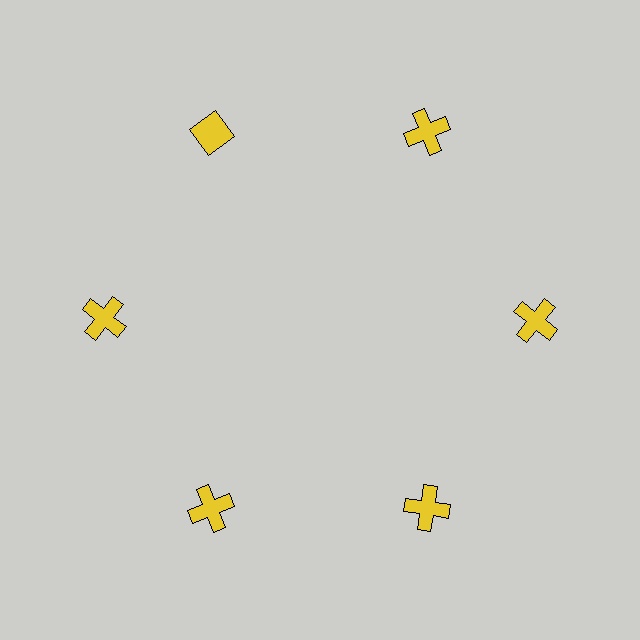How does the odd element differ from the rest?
It has a different shape: diamond instead of cross.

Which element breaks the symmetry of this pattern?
The yellow diamond at roughly the 11 o'clock position breaks the symmetry. All other shapes are yellow crosses.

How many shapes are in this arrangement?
There are 6 shapes arranged in a ring pattern.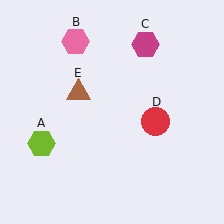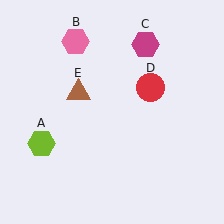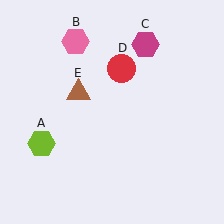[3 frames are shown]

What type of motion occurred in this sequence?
The red circle (object D) rotated counterclockwise around the center of the scene.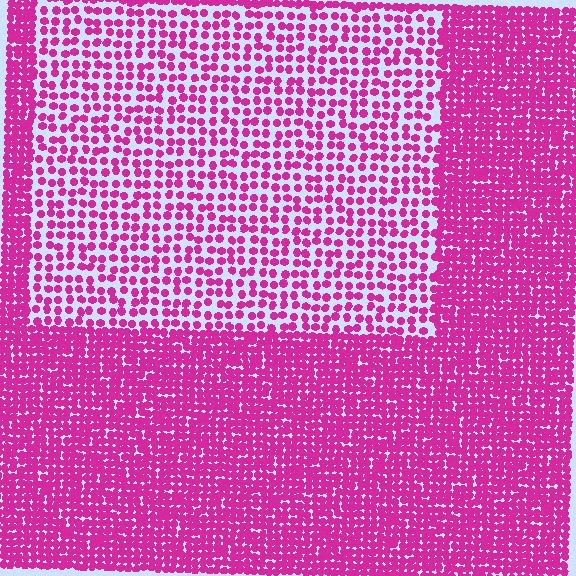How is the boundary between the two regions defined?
The boundary is defined by a change in element density (approximately 2.1x ratio). All elements are the same color, size, and shape.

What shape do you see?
I see a rectangle.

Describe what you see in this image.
The image contains small magenta elements arranged at two different densities. A rectangle-shaped region is visible where the elements are less densely packed than the surrounding area.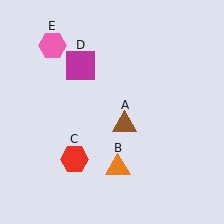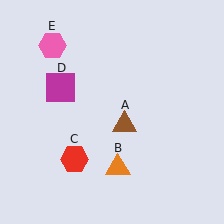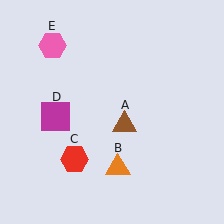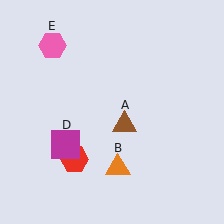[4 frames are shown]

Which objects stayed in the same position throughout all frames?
Brown triangle (object A) and orange triangle (object B) and red hexagon (object C) and pink hexagon (object E) remained stationary.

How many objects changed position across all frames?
1 object changed position: magenta square (object D).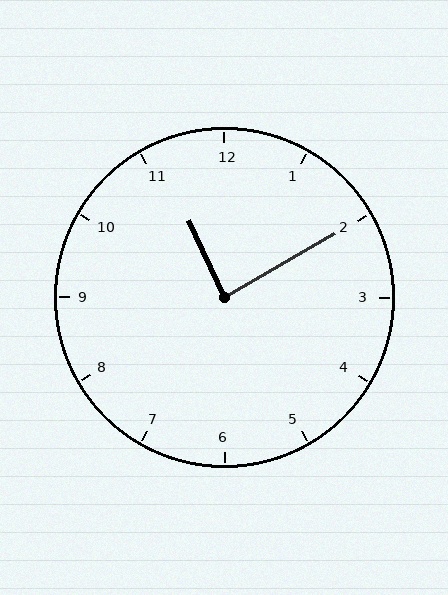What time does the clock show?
11:10.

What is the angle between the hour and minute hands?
Approximately 85 degrees.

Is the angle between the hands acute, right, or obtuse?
It is right.